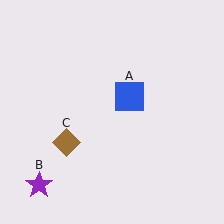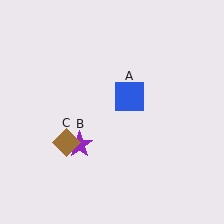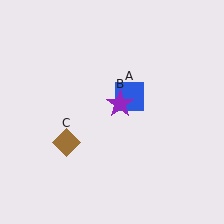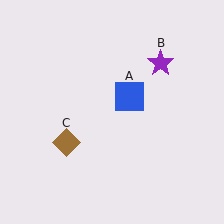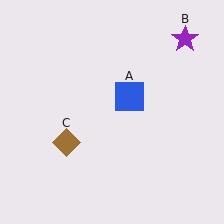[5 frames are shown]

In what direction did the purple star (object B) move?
The purple star (object B) moved up and to the right.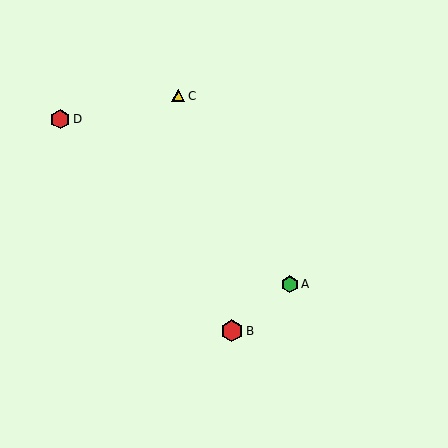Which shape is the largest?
The red hexagon (labeled B) is the largest.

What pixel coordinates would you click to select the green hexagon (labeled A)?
Click at (290, 284) to select the green hexagon A.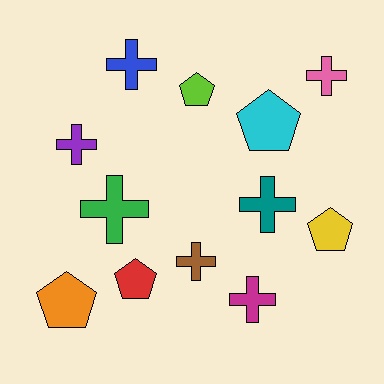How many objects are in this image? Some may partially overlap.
There are 12 objects.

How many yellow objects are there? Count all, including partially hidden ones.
There is 1 yellow object.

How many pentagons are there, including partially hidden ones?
There are 5 pentagons.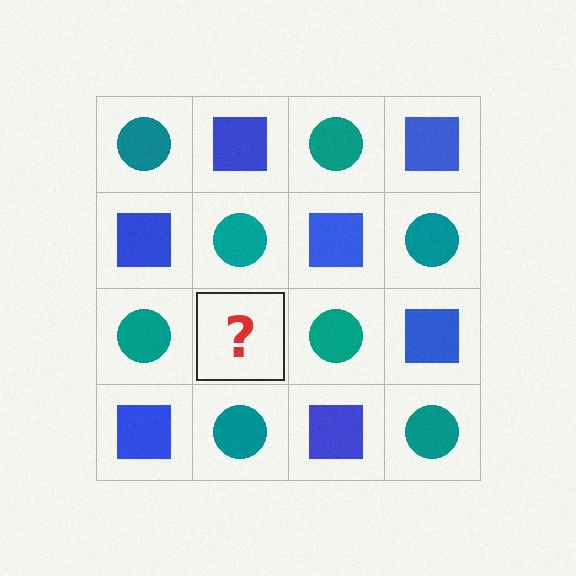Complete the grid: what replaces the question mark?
The question mark should be replaced with a blue square.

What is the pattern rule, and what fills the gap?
The rule is that it alternates teal circle and blue square in a checkerboard pattern. The gap should be filled with a blue square.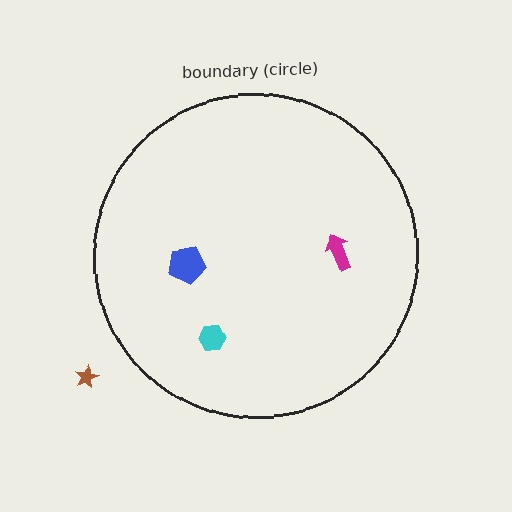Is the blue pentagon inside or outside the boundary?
Inside.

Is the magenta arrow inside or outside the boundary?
Inside.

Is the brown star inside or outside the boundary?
Outside.